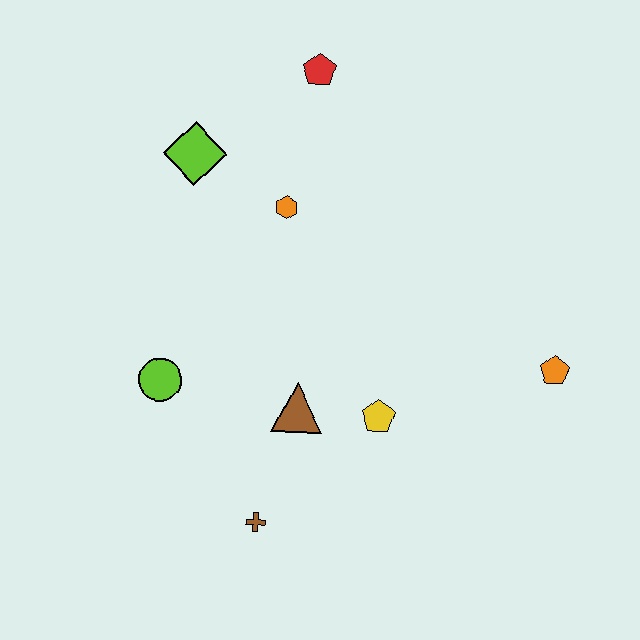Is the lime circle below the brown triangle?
No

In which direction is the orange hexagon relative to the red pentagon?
The orange hexagon is below the red pentagon.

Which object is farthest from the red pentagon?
The brown cross is farthest from the red pentagon.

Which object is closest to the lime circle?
The brown triangle is closest to the lime circle.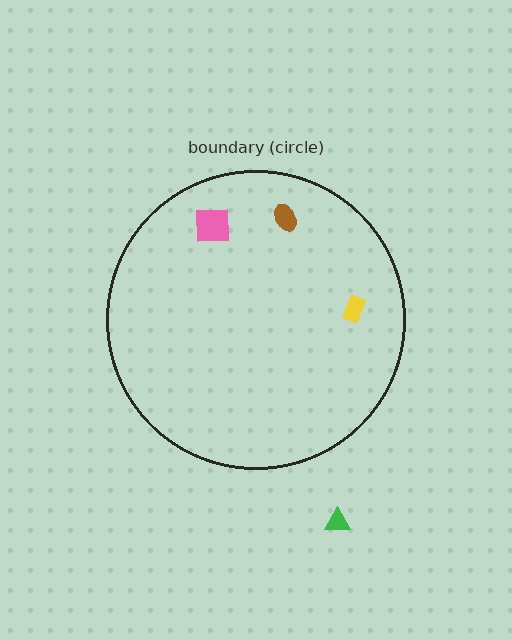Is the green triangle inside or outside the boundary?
Outside.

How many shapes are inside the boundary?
3 inside, 1 outside.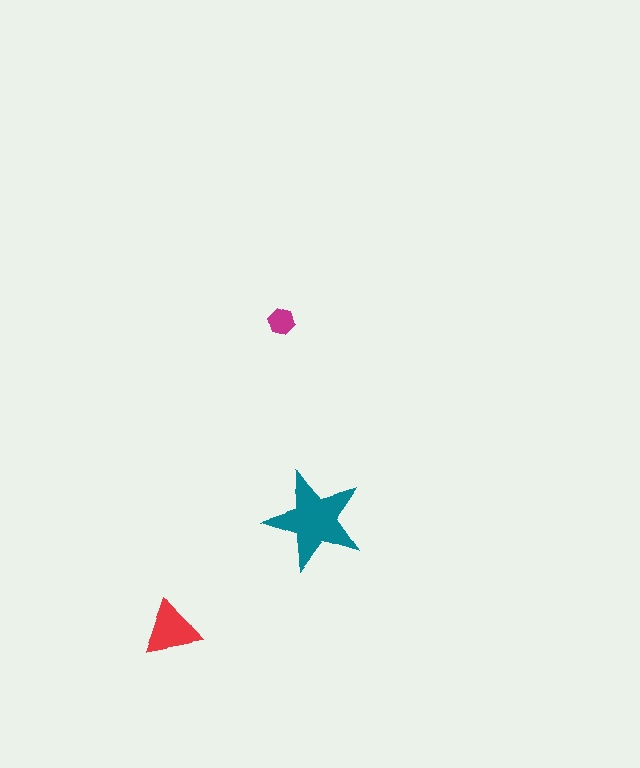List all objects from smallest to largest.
The magenta hexagon, the red triangle, the teal star.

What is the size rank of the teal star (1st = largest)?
1st.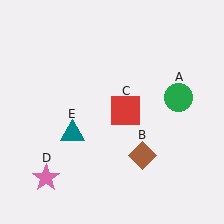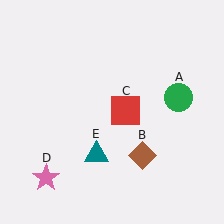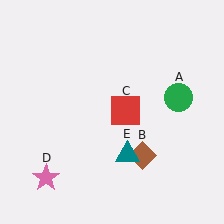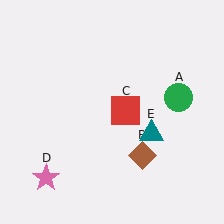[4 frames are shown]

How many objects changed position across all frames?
1 object changed position: teal triangle (object E).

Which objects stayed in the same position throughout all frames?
Green circle (object A) and brown diamond (object B) and red square (object C) and pink star (object D) remained stationary.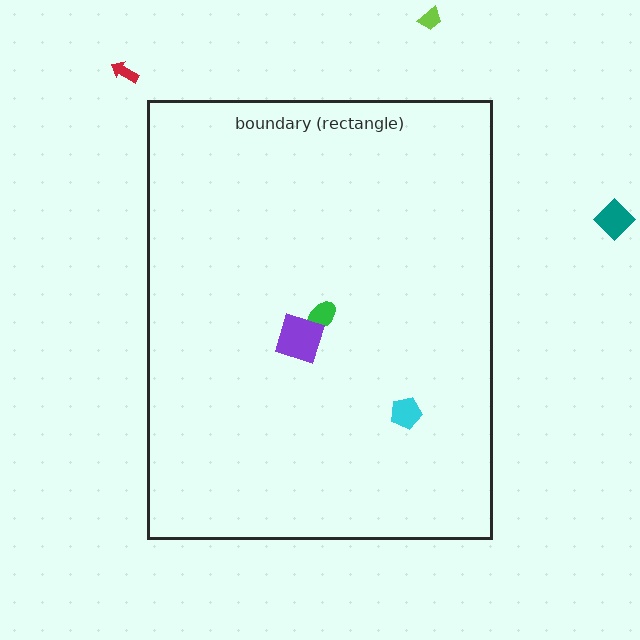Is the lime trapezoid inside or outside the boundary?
Outside.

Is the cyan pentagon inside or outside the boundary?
Inside.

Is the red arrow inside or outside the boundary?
Outside.